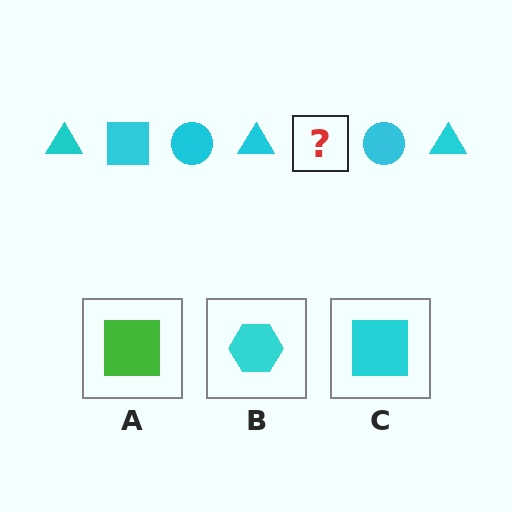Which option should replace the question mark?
Option C.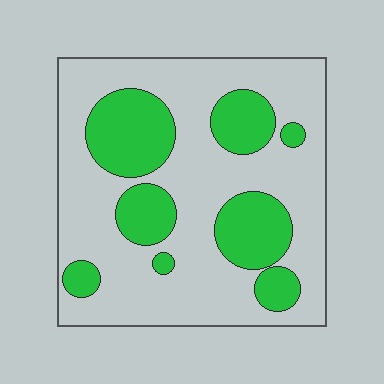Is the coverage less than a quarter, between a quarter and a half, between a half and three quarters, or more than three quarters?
Between a quarter and a half.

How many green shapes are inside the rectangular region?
8.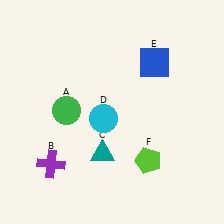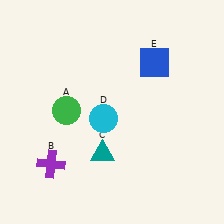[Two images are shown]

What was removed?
The lime pentagon (F) was removed in Image 2.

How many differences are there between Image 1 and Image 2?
There is 1 difference between the two images.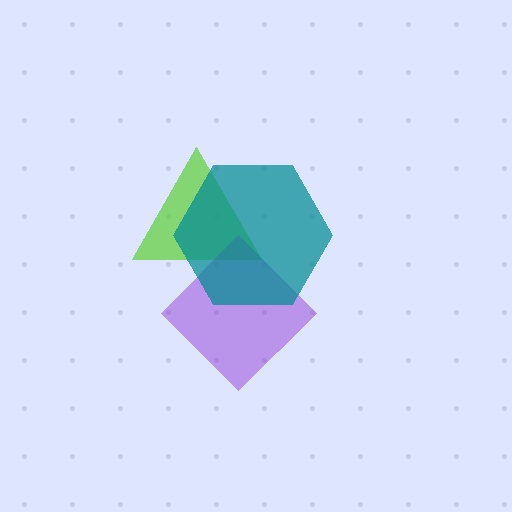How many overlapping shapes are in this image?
There are 3 overlapping shapes in the image.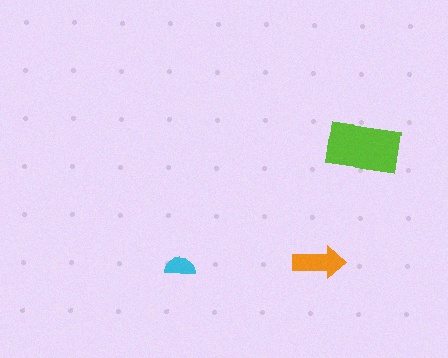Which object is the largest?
The lime rectangle.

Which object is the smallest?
The cyan semicircle.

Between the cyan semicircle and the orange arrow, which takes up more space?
The orange arrow.